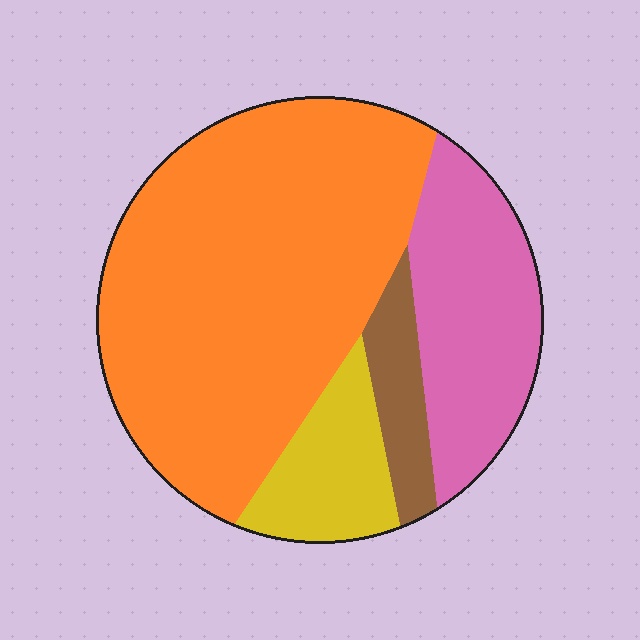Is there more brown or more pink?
Pink.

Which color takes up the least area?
Brown, at roughly 5%.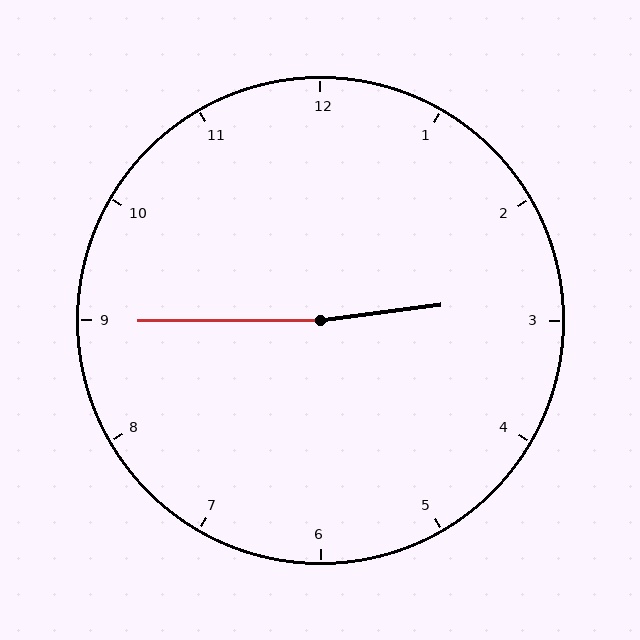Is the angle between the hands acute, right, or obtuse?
It is obtuse.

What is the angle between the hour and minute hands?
Approximately 172 degrees.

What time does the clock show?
2:45.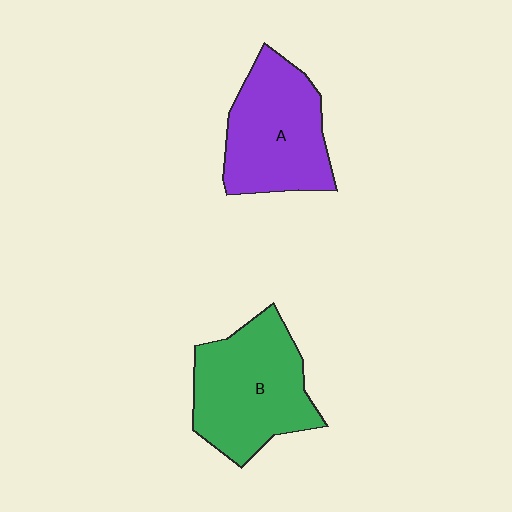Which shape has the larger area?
Shape B (green).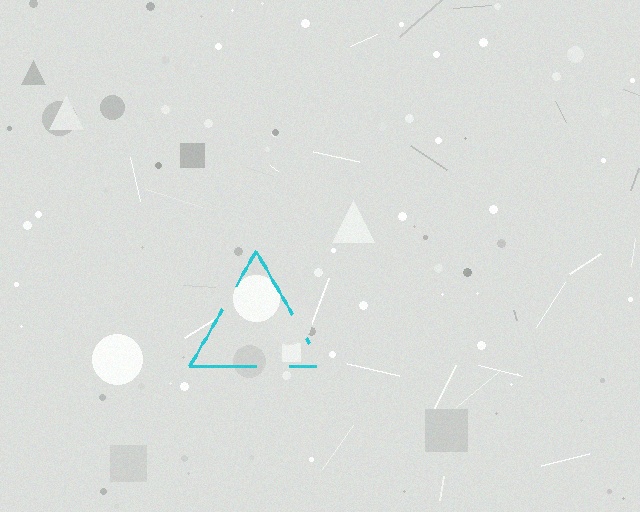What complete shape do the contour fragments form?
The contour fragments form a triangle.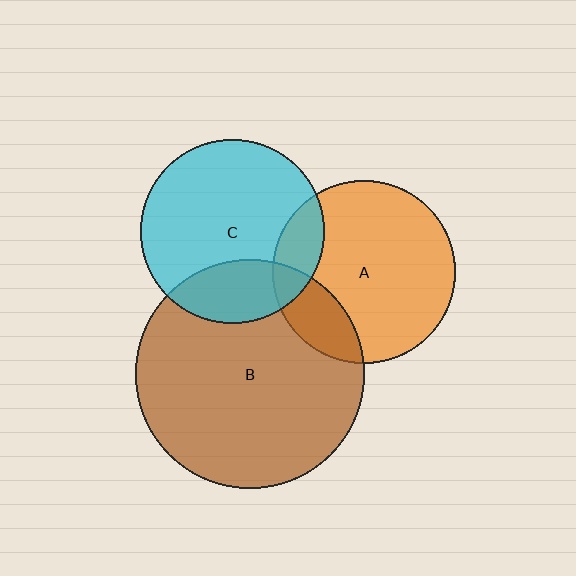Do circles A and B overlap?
Yes.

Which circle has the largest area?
Circle B (brown).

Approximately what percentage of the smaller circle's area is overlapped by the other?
Approximately 20%.